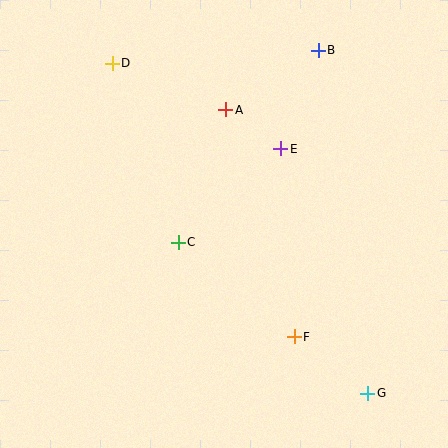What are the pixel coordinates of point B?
Point B is at (318, 50).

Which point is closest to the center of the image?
Point C at (178, 242) is closest to the center.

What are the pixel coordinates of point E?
Point E is at (280, 149).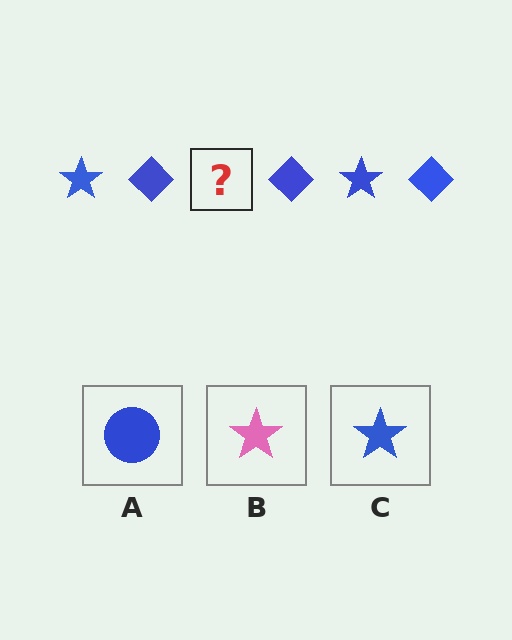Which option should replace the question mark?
Option C.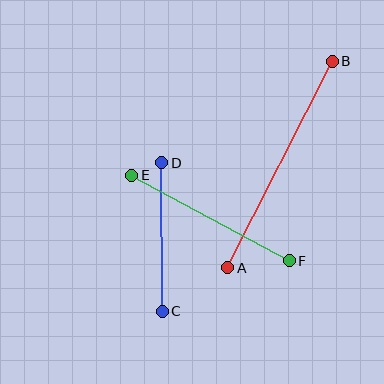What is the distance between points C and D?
The distance is approximately 149 pixels.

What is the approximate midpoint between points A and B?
The midpoint is at approximately (280, 165) pixels.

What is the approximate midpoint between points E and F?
The midpoint is at approximately (211, 218) pixels.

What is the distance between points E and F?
The distance is approximately 180 pixels.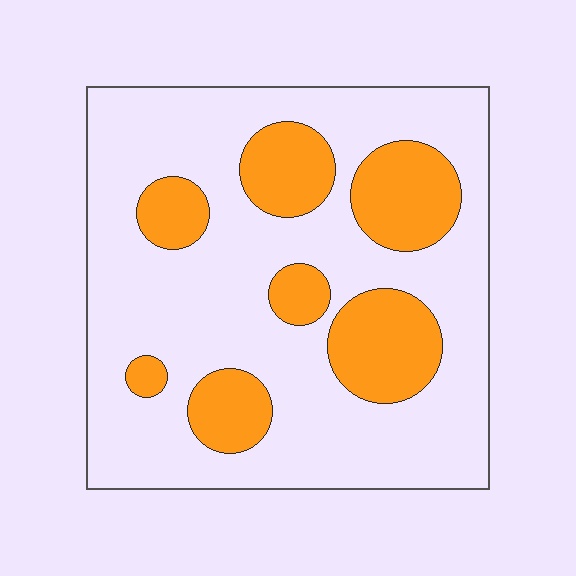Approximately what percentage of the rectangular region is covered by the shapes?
Approximately 25%.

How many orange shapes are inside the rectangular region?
7.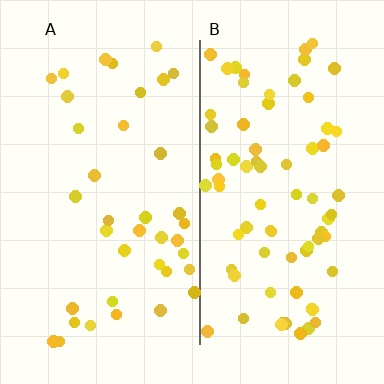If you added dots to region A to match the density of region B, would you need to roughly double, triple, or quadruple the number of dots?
Approximately double.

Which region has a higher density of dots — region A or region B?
B (the right).